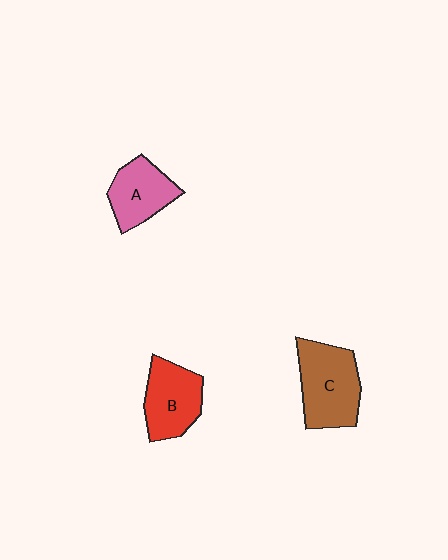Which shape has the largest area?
Shape C (brown).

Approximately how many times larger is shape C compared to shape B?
Approximately 1.2 times.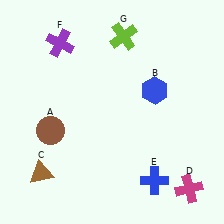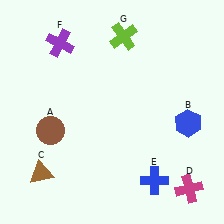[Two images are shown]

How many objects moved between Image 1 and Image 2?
1 object moved between the two images.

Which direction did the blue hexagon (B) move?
The blue hexagon (B) moved right.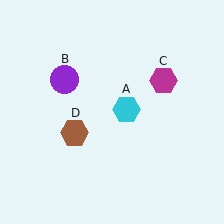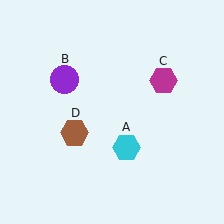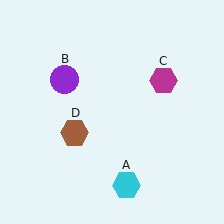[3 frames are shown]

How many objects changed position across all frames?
1 object changed position: cyan hexagon (object A).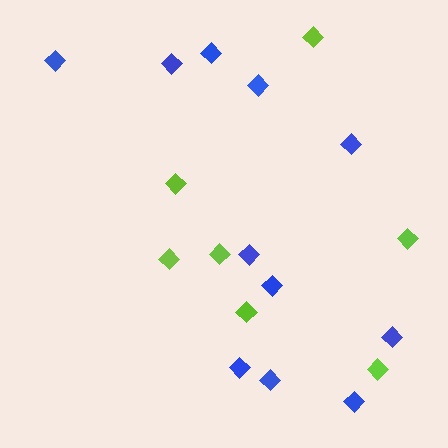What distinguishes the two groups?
There are 2 groups: one group of lime diamonds (7) and one group of blue diamonds (11).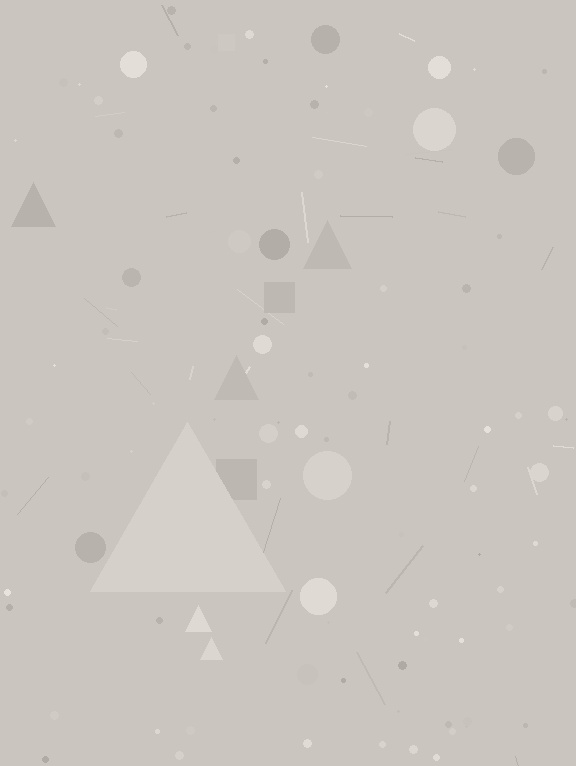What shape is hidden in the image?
A triangle is hidden in the image.